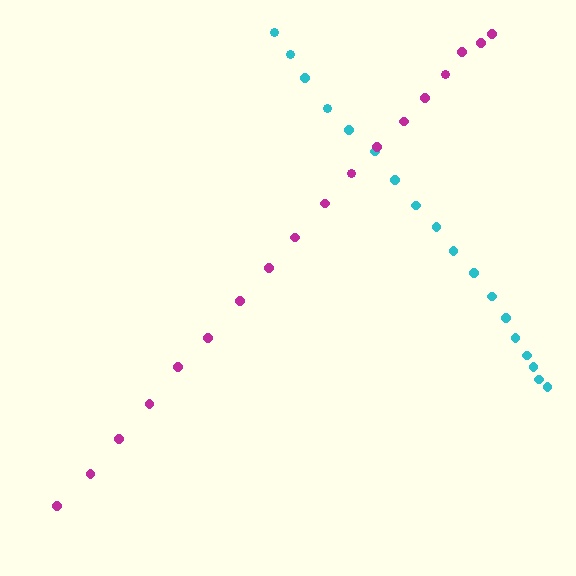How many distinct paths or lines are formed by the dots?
There are 2 distinct paths.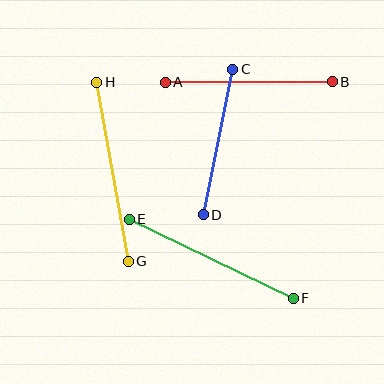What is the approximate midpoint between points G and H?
The midpoint is at approximately (112, 172) pixels.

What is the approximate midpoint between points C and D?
The midpoint is at approximately (218, 142) pixels.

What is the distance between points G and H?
The distance is approximately 182 pixels.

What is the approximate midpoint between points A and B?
The midpoint is at approximately (249, 82) pixels.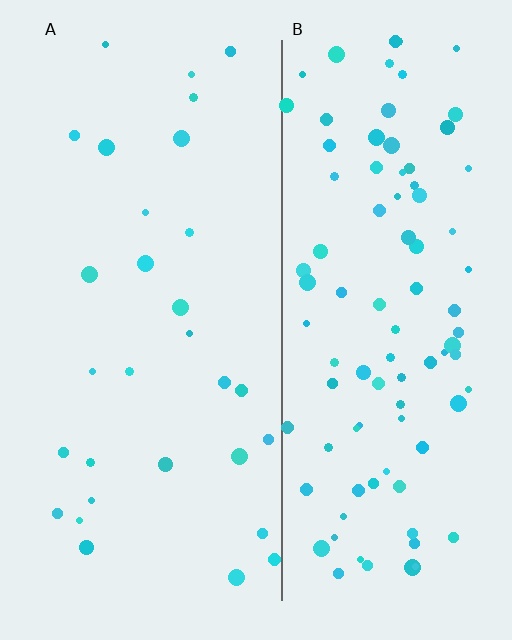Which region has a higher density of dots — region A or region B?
B (the right).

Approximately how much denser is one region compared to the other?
Approximately 3.2× — region B over region A.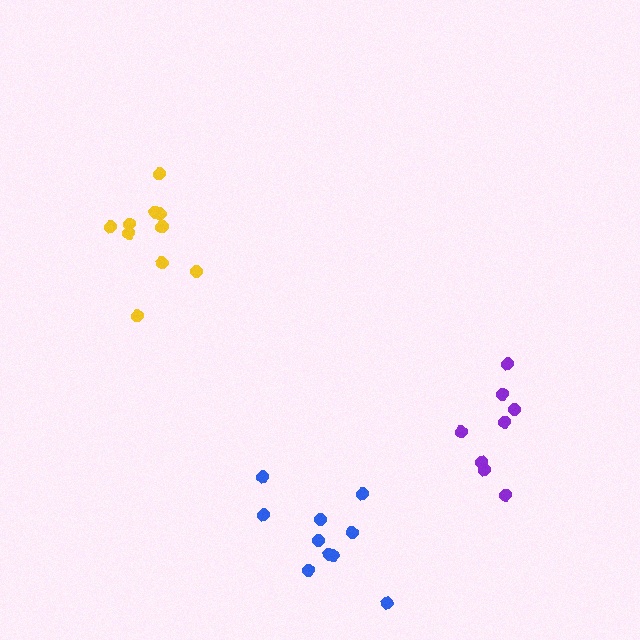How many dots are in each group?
Group 1: 8 dots, Group 2: 10 dots, Group 3: 10 dots (28 total).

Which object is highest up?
The yellow cluster is topmost.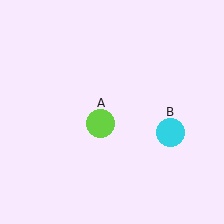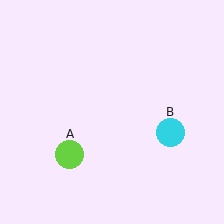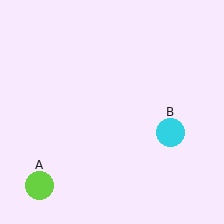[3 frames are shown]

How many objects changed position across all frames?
1 object changed position: lime circle (object A).